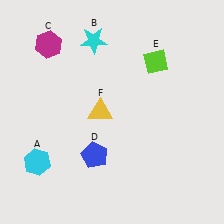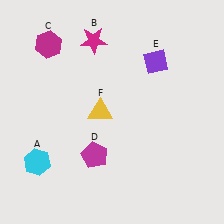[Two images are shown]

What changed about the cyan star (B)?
In Image 1, B is cyan. In Image 2, it changed to magenta.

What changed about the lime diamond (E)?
In Image 1, E is lime. In Image 2, it changed to purple.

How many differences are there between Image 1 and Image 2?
There are 3 differences between the two images.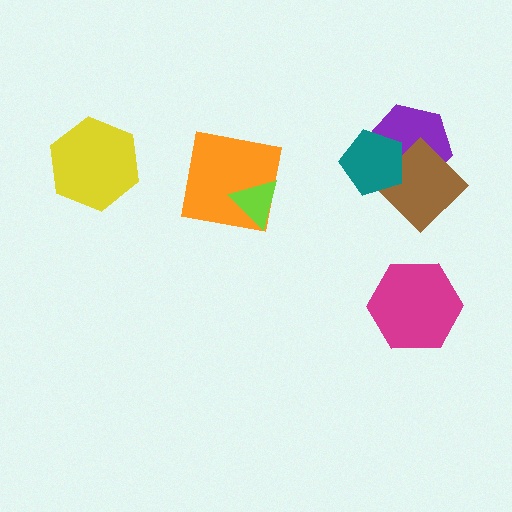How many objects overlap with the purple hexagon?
2 objects overlap with the purple hexagon.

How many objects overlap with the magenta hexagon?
0 objects overlap with the magenta hexagon.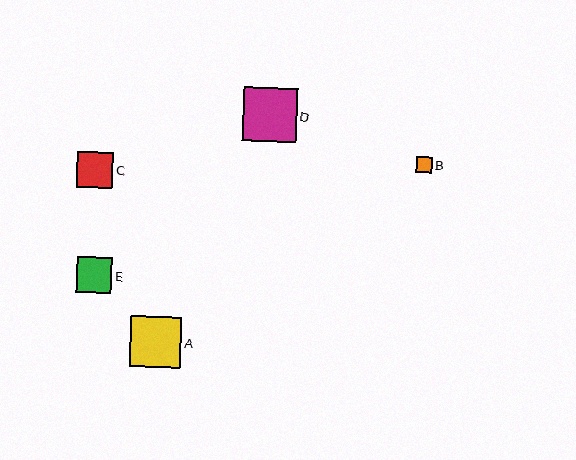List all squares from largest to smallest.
From largest to smallest: D, A, C, E, B.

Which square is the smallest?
Square B is the smallest with a size of approximately 16 pixels.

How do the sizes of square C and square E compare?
Square C and square E are approximately the same size.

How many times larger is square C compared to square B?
Square C is approximately 2.3 times the size of square B.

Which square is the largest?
Square D is the largest with a size of approximately 54 pixels.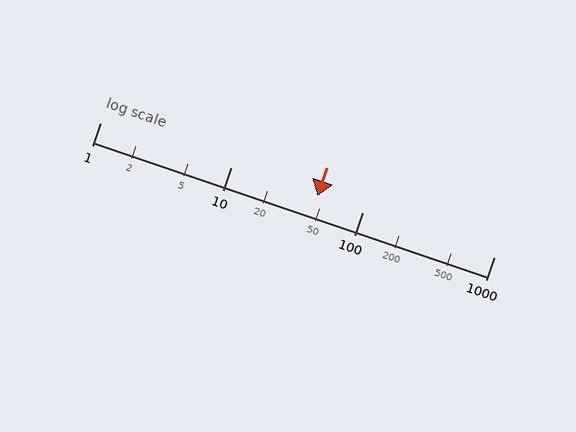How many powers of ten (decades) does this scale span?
The scale spans 3 decades, from 1 to 1000.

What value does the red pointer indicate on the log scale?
The pointer indicates approximately 45.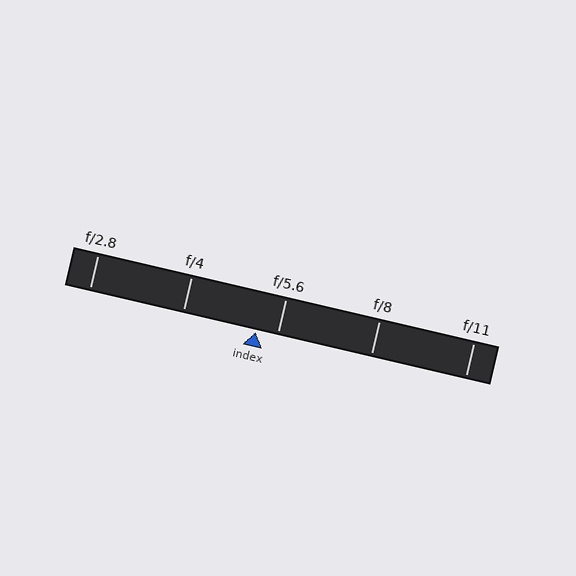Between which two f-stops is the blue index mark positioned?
The index mark is between f/4 and f/5.6.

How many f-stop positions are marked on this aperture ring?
There are 5 f-stop positions marked.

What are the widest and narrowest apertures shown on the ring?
The widest aperture shown is f/2.8 and the narrowest is f/11.